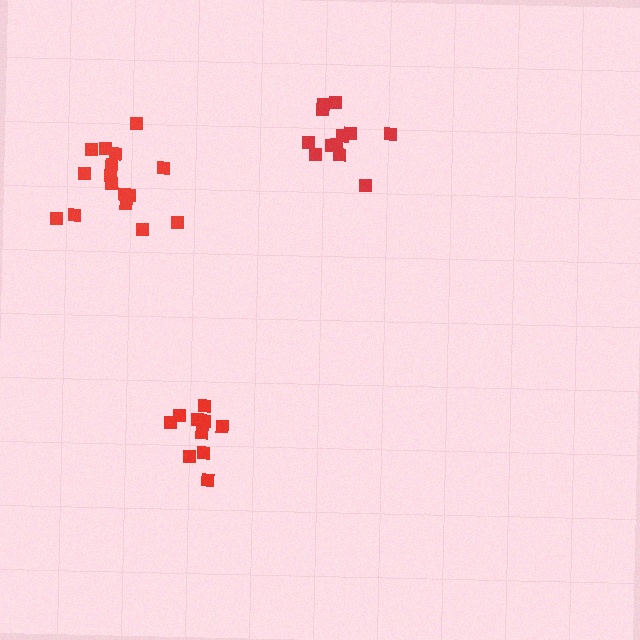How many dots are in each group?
Group 1: 10 dots, Group 2: 12 dots, Group 3: 16 dots (38 total).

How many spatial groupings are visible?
There are 3 spatial groupings.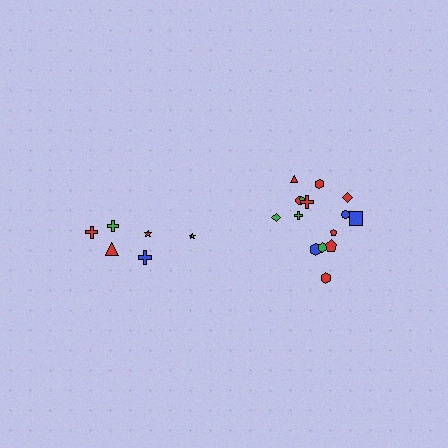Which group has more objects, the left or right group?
The right group.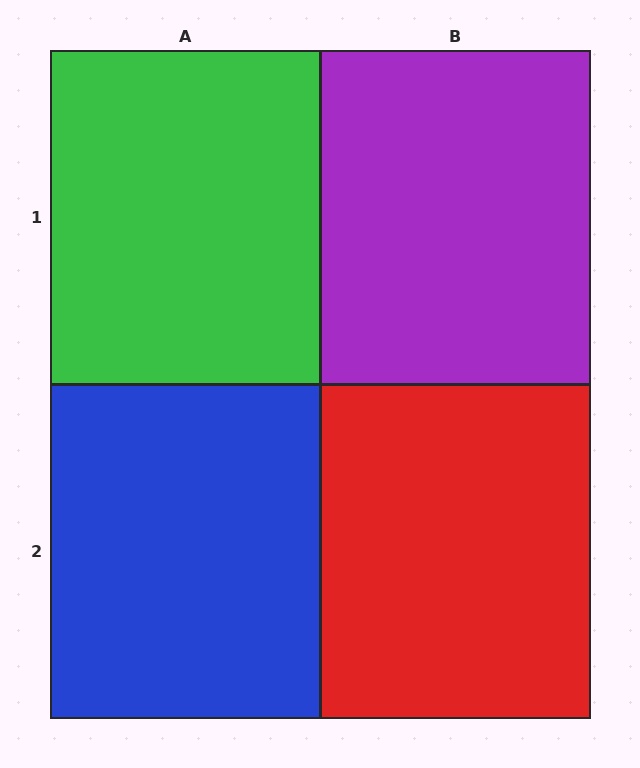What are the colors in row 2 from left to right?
Blue, red.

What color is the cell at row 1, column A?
Green.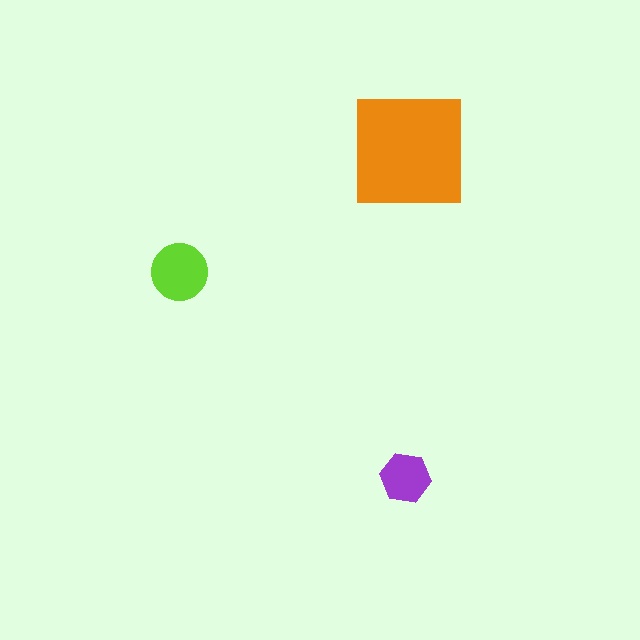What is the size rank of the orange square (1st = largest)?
1st.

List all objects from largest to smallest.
The orange square, the lime circle, the purple hexagon.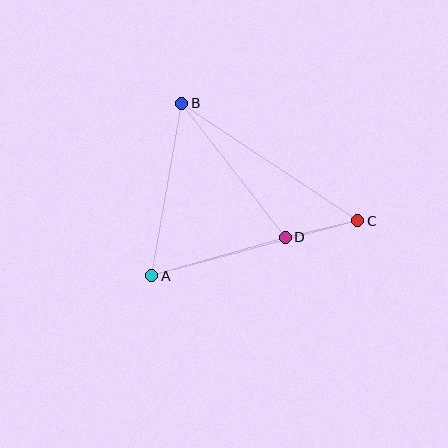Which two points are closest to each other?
Points C and D are closest to each other.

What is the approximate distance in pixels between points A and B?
The distance between A and B is approximately 175 pixels.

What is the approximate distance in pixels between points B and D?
The distance between B and D is approximately 169 pixels.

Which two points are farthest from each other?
Points A and C are farthest from each other.